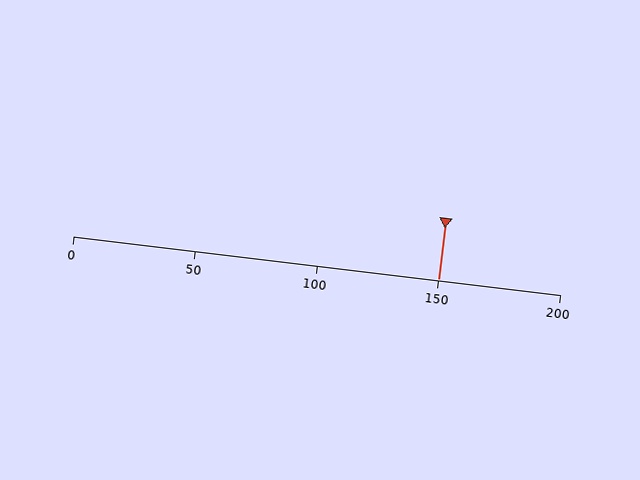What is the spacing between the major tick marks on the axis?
The major ticks are spaced 50 apart.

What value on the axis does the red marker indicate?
The marker indicates approximately 150.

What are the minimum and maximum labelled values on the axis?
The axis runs from 0 to 200.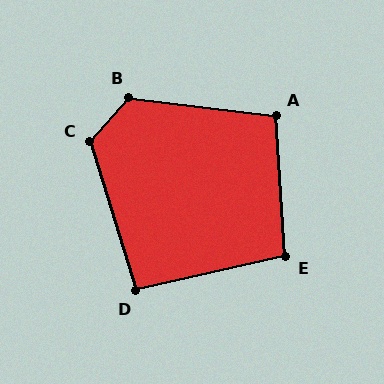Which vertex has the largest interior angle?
B, at approximately 124 degrees.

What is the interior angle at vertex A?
Approximately 101 degrees (obtuse).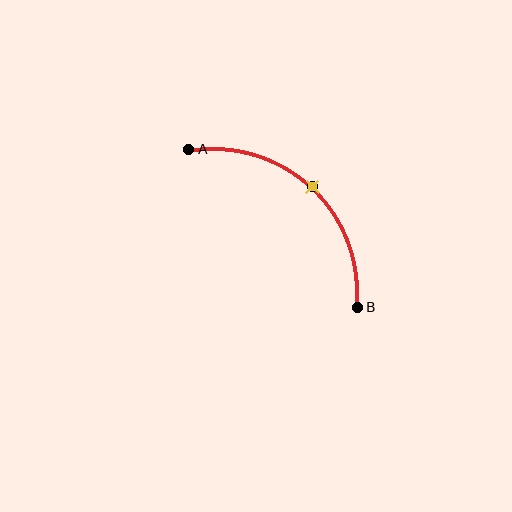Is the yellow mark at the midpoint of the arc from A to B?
Yes. The yellow mark lies on the arc at equal arc-length from both A and B — it is the arc midpoint.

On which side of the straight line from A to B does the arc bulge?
The arc bulges above and to the right of the straight line connecting A and B.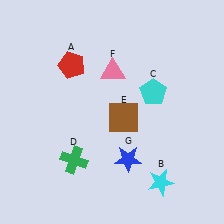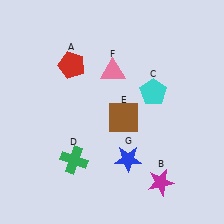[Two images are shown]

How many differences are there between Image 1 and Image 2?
There is 1 difference between the two images.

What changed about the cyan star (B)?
In Image 1, B is cyan. In Image 2, it changed to magenta.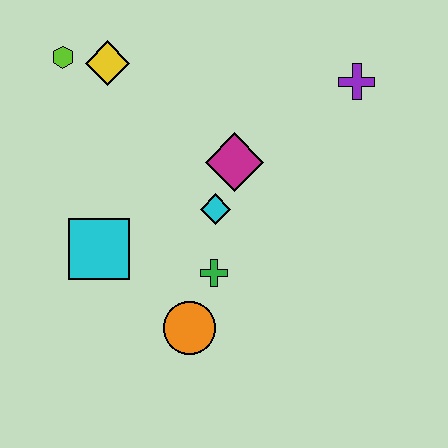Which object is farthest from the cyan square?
The purple cross is farthest from the cyan square.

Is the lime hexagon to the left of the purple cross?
Yes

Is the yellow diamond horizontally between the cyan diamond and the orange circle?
No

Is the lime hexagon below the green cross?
No